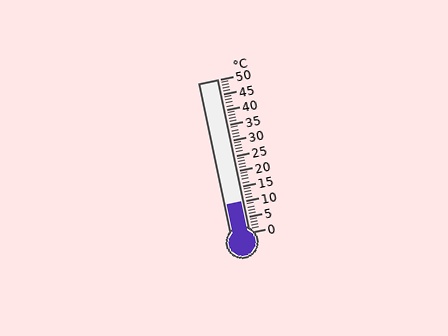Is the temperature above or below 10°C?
The temperature is at 10°C.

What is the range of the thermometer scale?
The thermometer scale ranges from 0°C to 50°C.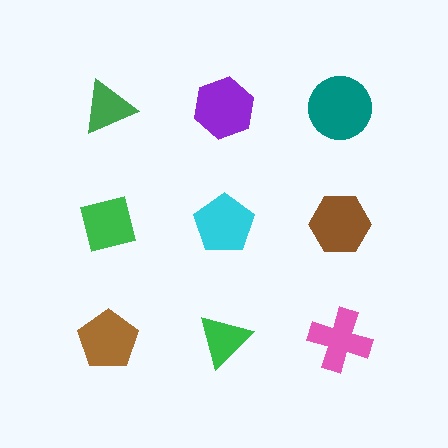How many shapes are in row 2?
3 shapes.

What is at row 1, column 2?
A purple hexagon.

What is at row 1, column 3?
A teal circle.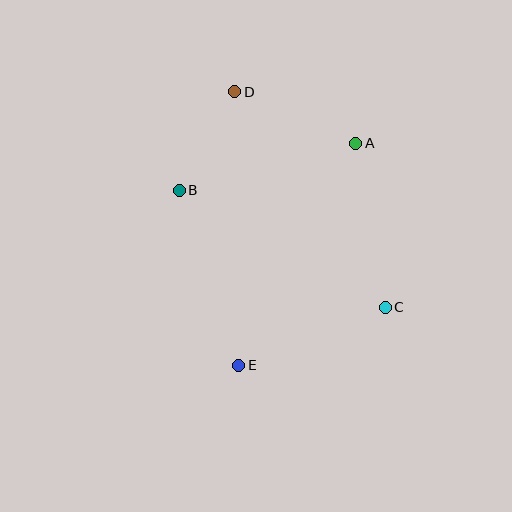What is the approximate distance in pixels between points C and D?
The distance between C and D is approximately 263 pixels.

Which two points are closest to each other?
Points B and D are closest to each other.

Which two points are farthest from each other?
Points D and E are farthest from each other.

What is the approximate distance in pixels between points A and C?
The distance between A and C is approximately 166 pixels.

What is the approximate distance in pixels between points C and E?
The distance between C and E is approximately 158 pixels.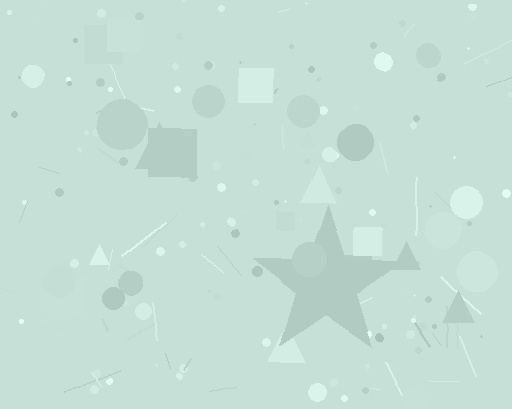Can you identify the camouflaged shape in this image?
The camouflaged shape is a star.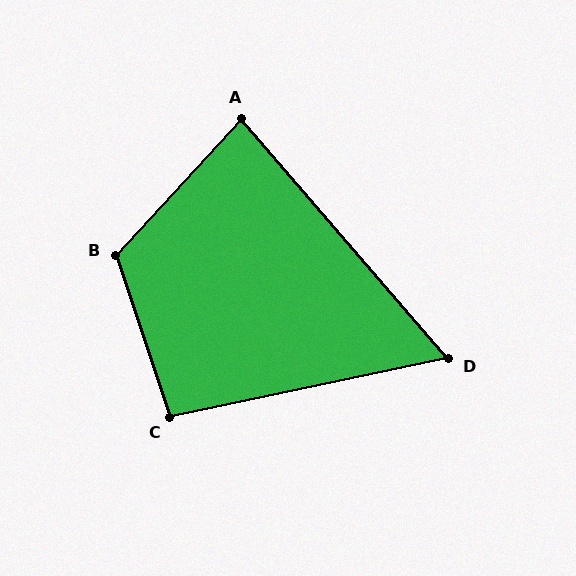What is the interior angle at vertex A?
Approximately 84 degrees (acute).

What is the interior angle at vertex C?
Approximately 96 degrees (obtuse).